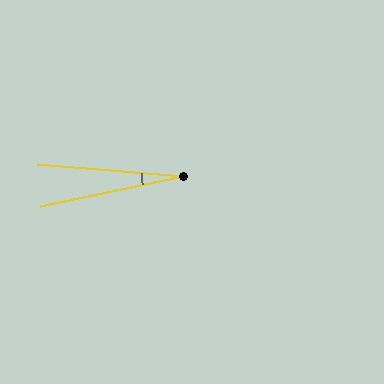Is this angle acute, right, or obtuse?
It is acute.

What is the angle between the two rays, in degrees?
Approximately 16 degrees.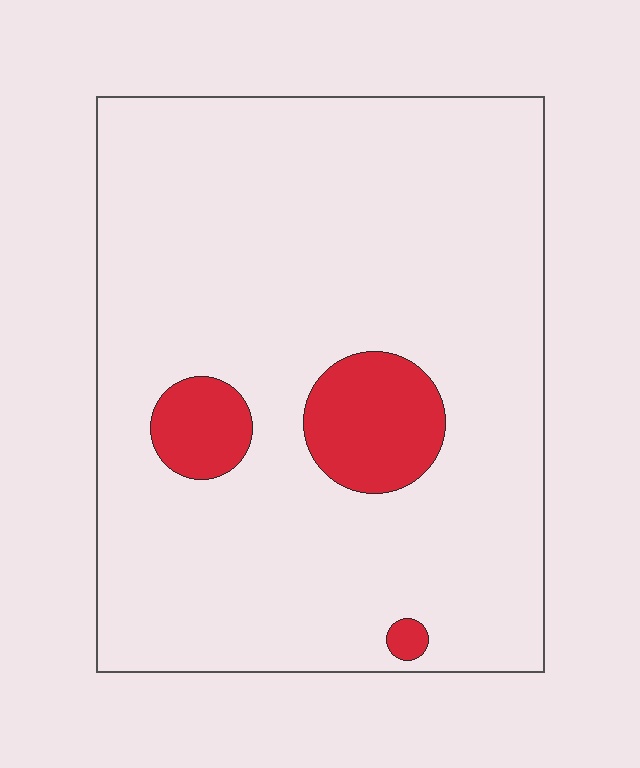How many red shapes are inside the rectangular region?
3.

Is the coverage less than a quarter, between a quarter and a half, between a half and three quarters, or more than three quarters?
Less than a quarter.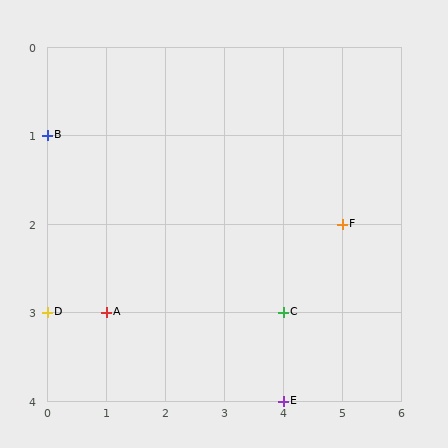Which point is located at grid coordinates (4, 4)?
Point E is at (4, 4).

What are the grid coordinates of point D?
Point D is at grid coordinates (0, 3).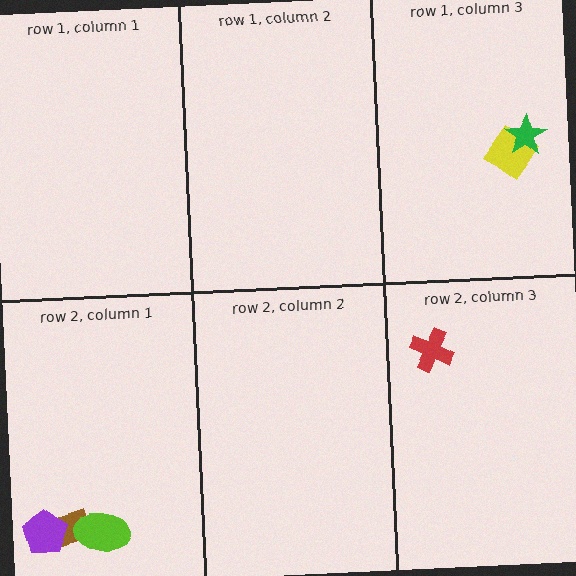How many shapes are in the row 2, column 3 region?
1.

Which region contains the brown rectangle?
The row 2, column 1 region.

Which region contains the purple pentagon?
The row 2, column 1 region.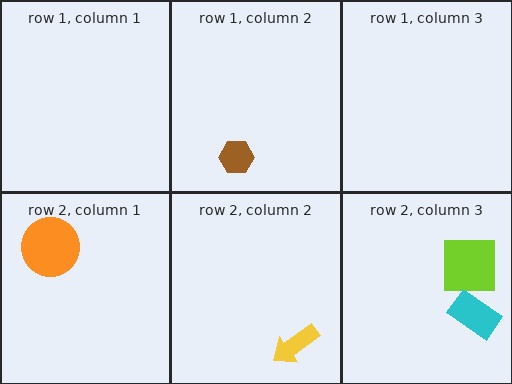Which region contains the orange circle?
The row 2, column 1 region.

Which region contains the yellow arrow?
The row 2, column 2 region.